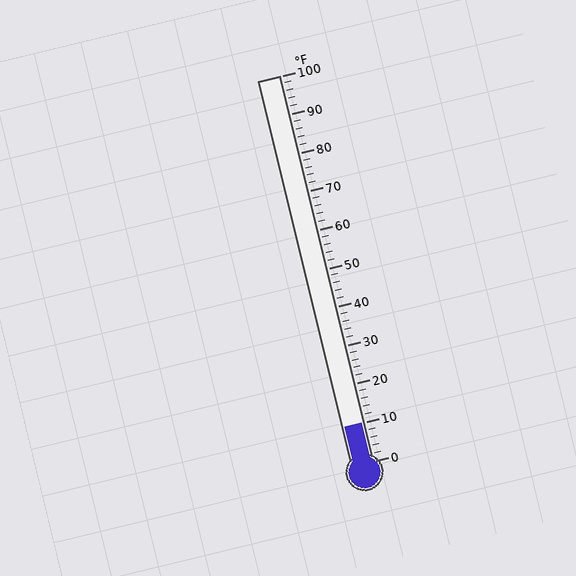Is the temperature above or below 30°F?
The temperature is below 30°F.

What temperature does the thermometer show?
The thermometer shows approximately 10°F.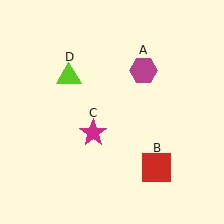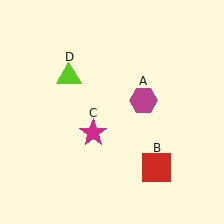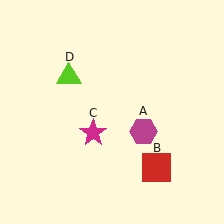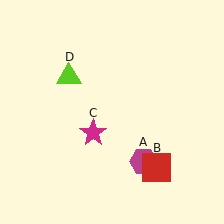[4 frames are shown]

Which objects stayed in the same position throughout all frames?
Red square (object B) and magenta star (object C) and lime triangle (object D) remained stationary.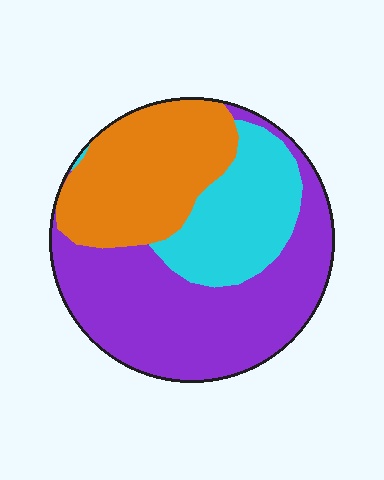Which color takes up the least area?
Cyan, at roughly 20%.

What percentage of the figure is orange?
Orange takes up between a sixth and a third of the figure.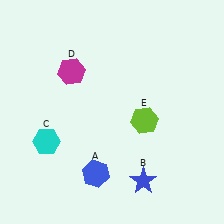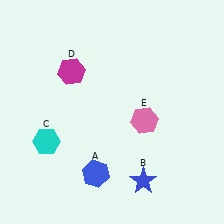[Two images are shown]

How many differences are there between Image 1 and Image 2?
There is 1 difference between the two images.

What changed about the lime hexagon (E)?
In Image 1, E is lime. In Image 2, it changed to pink.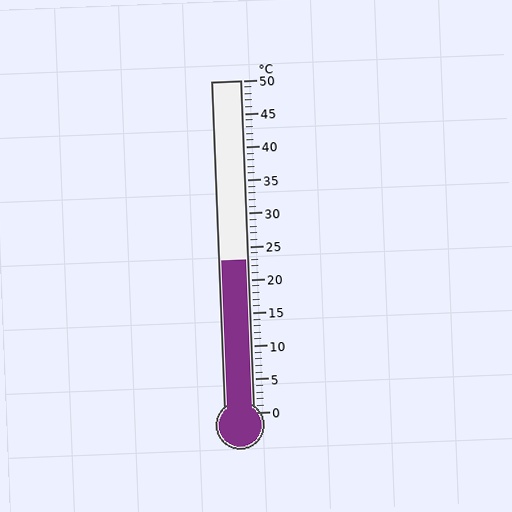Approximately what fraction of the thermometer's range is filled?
The thermometer is filled to approximately 45% of its range.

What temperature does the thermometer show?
The thermometer shows approximately 23°C.